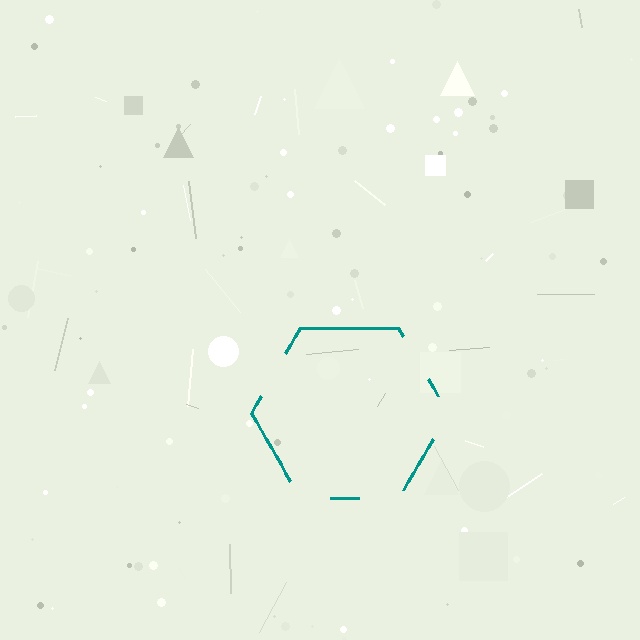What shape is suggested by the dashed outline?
The dashed outline suggests a hexagon.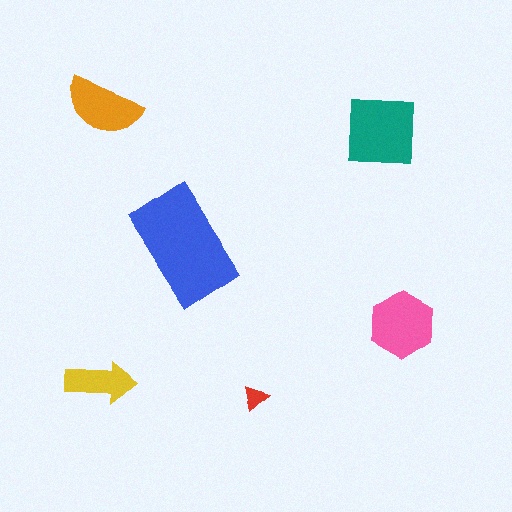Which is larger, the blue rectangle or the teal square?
The blue rectangle.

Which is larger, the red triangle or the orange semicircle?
The orange semicircle.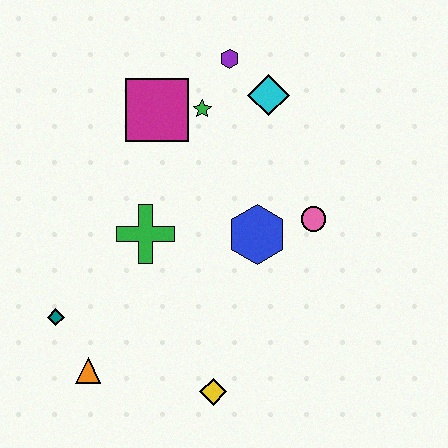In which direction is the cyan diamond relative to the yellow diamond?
The cyan diamond is above the yellow diamond.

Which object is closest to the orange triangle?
The teal diamond is closest to the orange triangle.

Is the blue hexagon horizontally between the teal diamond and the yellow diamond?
No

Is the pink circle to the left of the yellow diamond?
No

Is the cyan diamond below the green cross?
No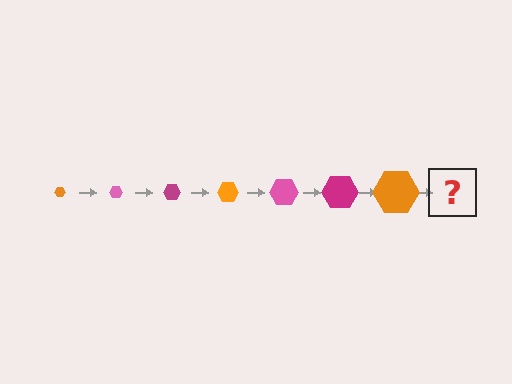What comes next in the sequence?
The next element should be a pink hexagon, larger than the previous one.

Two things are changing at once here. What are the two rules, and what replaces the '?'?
The two rules are that the hexagon grows larger each step and the color cycles through orange, pink, and magenta. The '?' should be a pink hexagon, larger than the previous one.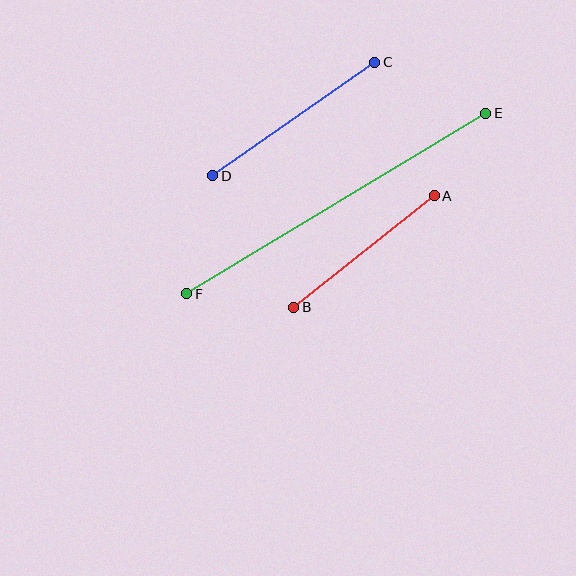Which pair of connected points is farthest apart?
Points E and F are farthest apart.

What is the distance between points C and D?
The distance is approximately 198 pixels.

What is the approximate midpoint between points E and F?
The midpoint is at approximately (336, 203) pixels.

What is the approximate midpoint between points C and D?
The midpoint is at approximately (294, 119) pixels.